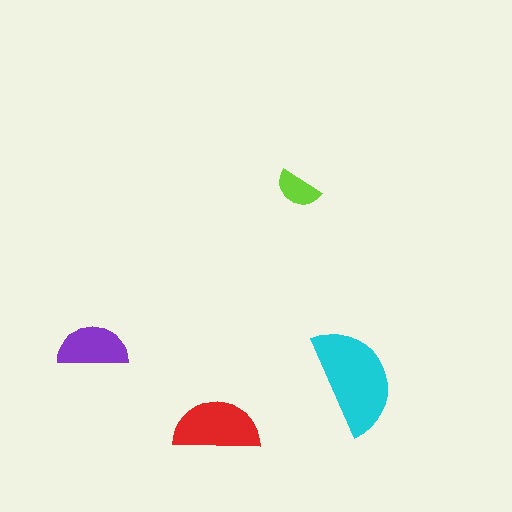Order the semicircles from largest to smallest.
the cyan one, the red one, the purple one, the lime one.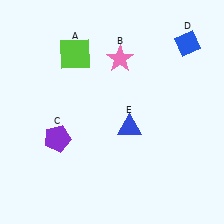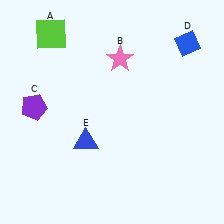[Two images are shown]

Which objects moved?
The objects that moved are: the lime square (A), the purple pentagon (C), the blue triangle (E).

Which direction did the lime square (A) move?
The lime square (A) moved left.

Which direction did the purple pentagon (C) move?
The purple pentagon (C) moved up.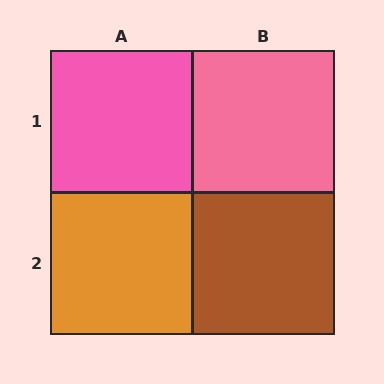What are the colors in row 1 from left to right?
Pink, pink.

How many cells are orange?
1 cell is orange.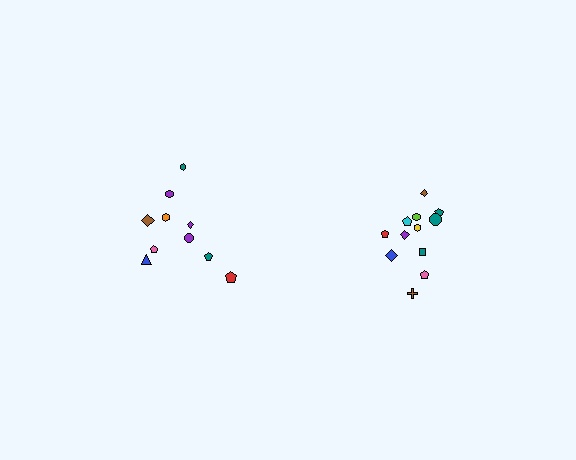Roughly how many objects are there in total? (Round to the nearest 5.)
Roughly 20 objects in total.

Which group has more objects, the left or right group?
The right group.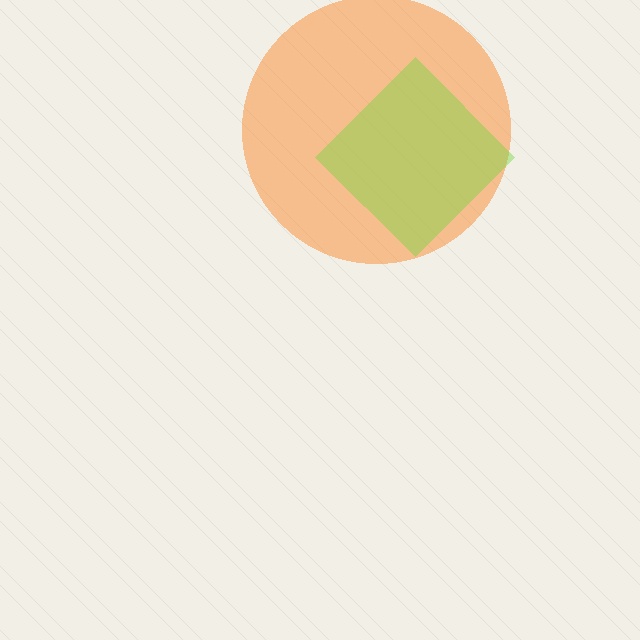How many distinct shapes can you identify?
There are 2 distinct shapes: an orange circle, a lime diamond.